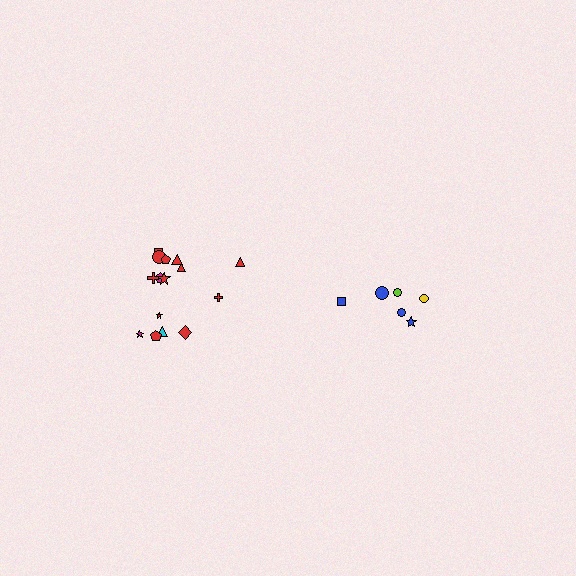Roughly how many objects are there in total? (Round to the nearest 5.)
Roughly 20 objects in total.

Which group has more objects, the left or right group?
The left group.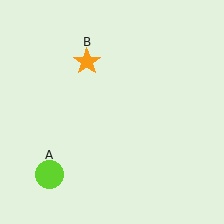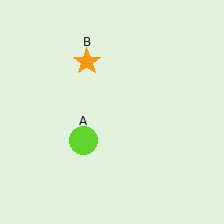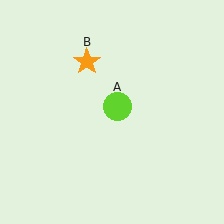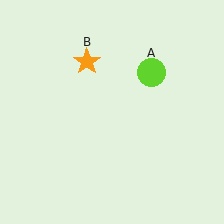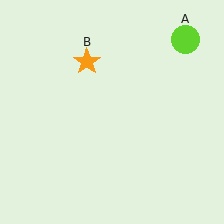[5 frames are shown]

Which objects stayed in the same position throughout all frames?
Orange star (object B) remained stationary.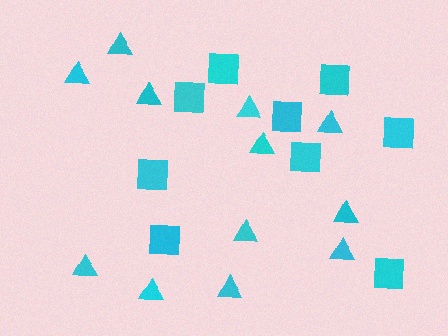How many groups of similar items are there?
There are 2 groups: one group of triangles (12) and one group of squares (9).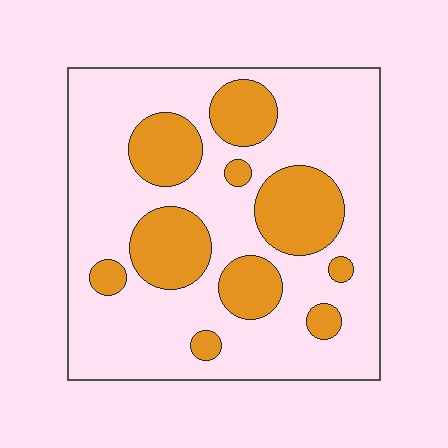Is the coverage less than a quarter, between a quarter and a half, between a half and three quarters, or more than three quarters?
Between a quarter and a half.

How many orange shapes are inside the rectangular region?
10.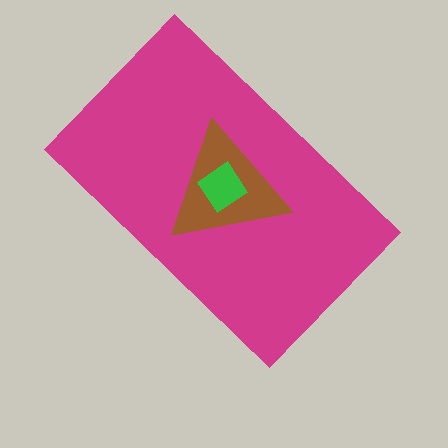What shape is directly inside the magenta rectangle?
The brown triangle.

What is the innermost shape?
The green diamond.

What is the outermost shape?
The magenta rectangle.